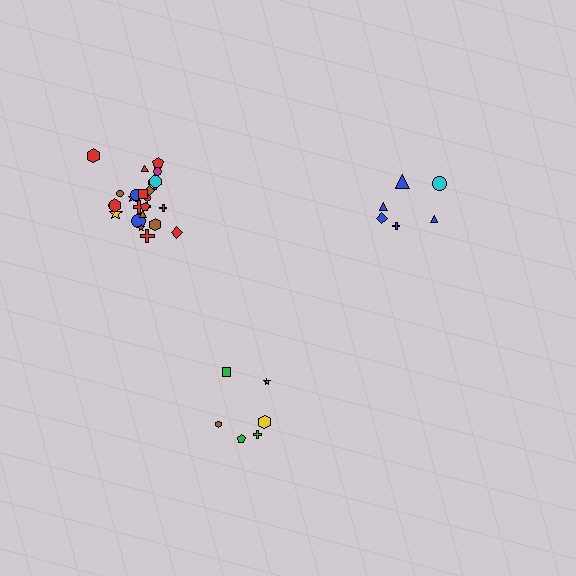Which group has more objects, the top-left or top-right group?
The top-left group.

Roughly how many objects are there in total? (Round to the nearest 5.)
Roughly 35 objects in total.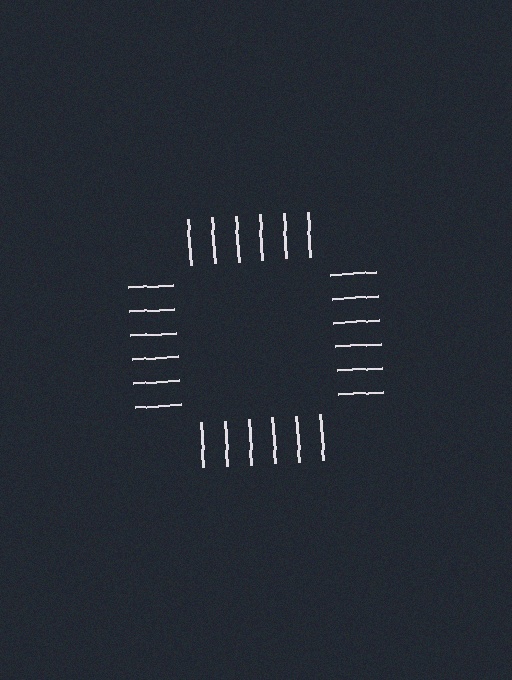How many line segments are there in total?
24 — 6 along each of the 4 edges.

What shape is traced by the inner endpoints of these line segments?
An illusory square — the line segments terminate on its edges but no continuous stroke is drawn.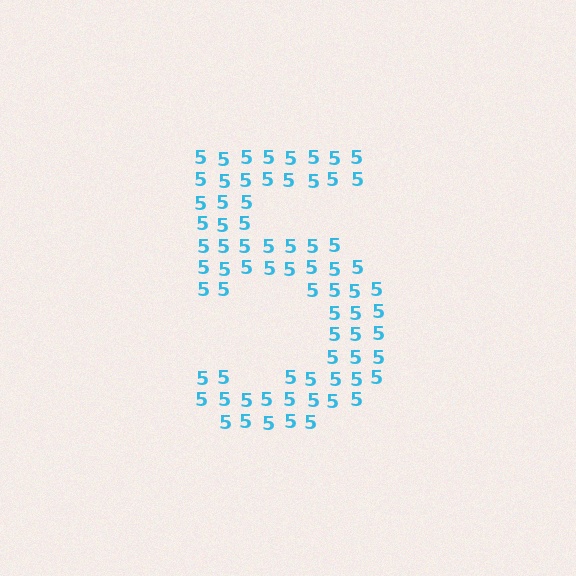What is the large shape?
The large shape is the digit 5.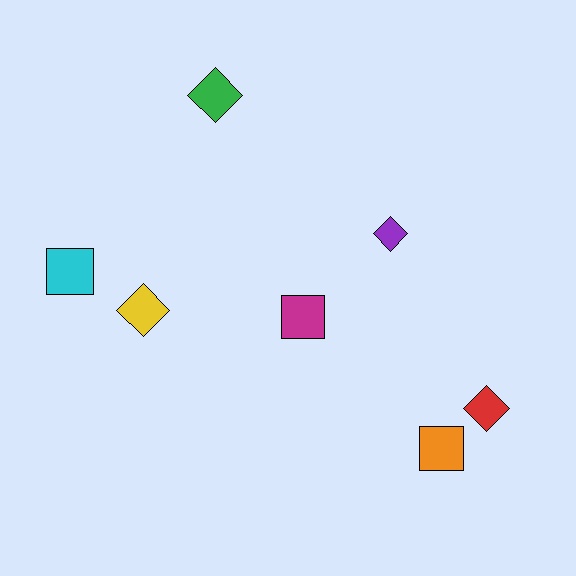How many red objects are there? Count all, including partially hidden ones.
There is 1 red object.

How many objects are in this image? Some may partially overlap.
There are 7 objects.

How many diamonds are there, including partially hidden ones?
There are 4 diamonds.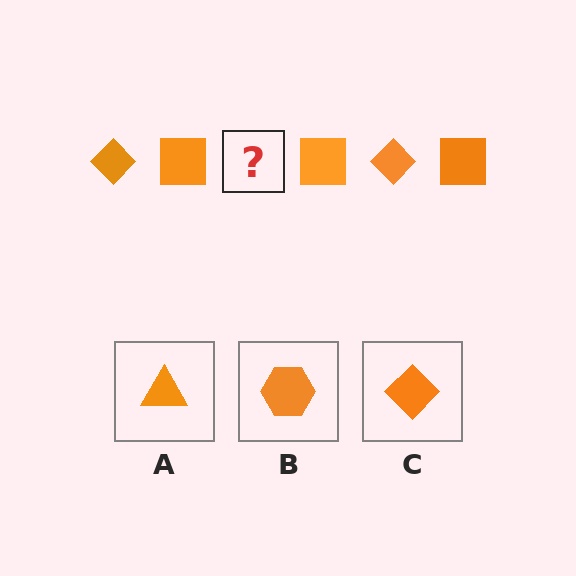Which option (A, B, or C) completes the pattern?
C.